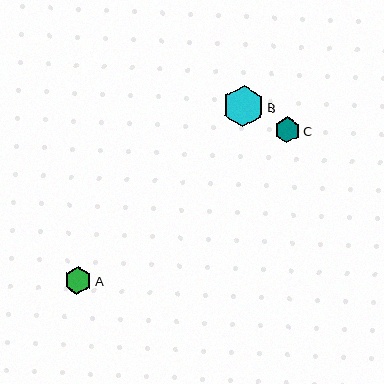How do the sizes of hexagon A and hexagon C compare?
Hexagon A and hexagon C are approximately the same size.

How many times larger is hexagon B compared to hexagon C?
Hexagon B is approximately 1.6 times the size of hexagon C.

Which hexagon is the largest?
Hexagon B is the largest with a size of approximately 42 pixels.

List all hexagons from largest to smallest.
From largest to smallest: B, A, C.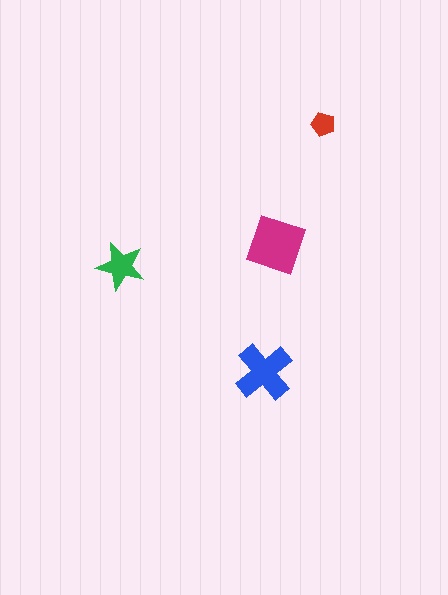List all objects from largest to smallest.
The magenta square, the blue cross, the green star, the red pentagon.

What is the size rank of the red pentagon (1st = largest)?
4th.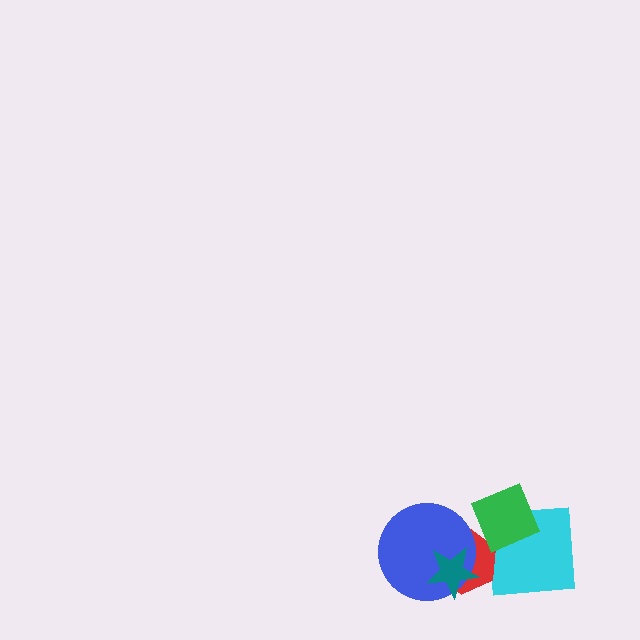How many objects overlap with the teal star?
2 objects overlap with the teal star.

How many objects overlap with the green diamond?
2 objects overlap with the green diamond.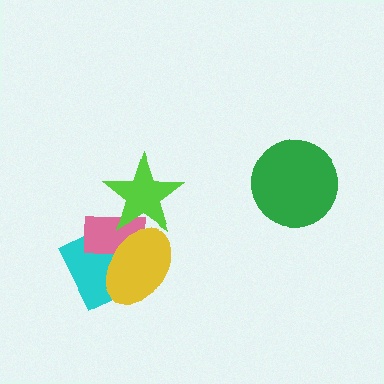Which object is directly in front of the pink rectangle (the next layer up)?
The yellow ellipse is directly in front of the pink rectangle.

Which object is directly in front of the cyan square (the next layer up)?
The pink rectangle is directly in front of the cyan square.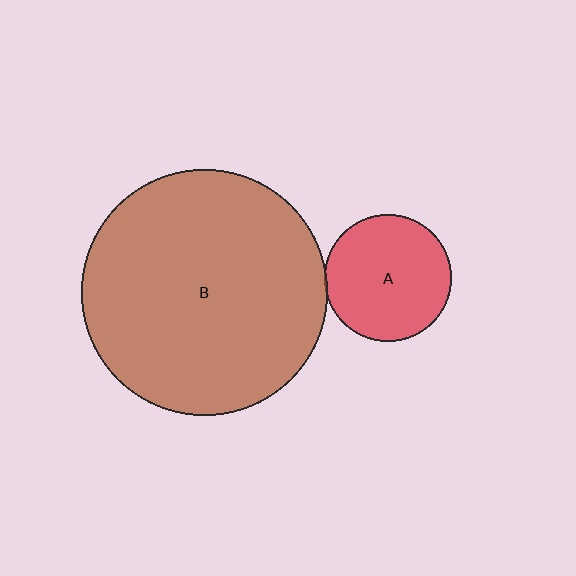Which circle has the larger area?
Circle B (brown).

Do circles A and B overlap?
Yes.